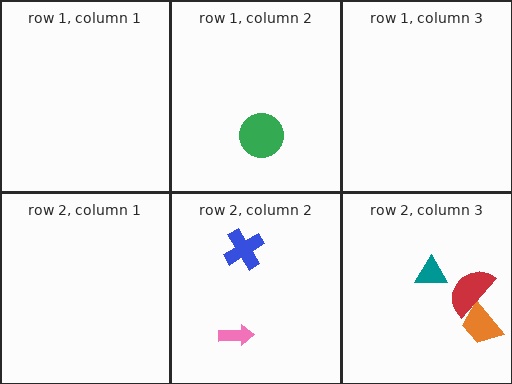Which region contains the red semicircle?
The row 2, column 3 region.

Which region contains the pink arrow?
The row 2, column 2 region.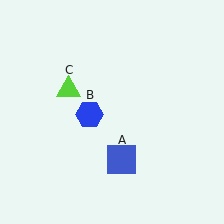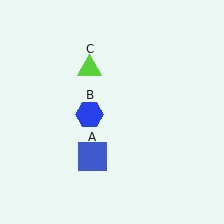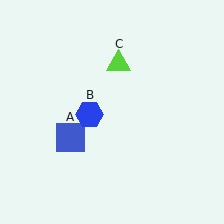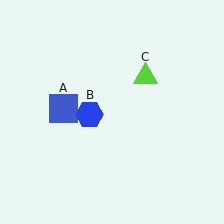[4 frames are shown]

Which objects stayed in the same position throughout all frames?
Blue hexagon (object B) remained stationary.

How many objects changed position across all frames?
2 objects changed position: blue square (object A), lime triangle (object C).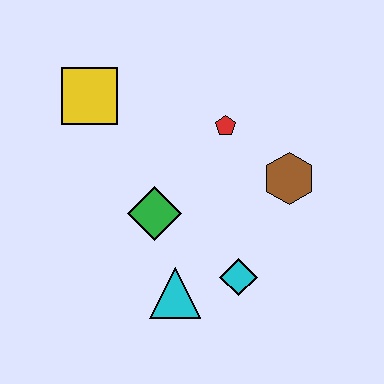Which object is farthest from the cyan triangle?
The yellow square is farthest from the cyan triangle.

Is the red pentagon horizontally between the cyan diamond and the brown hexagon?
No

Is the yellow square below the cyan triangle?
No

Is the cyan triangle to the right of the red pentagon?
No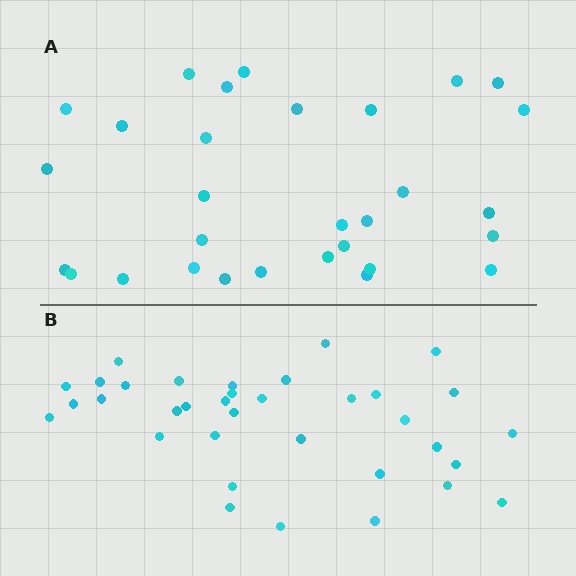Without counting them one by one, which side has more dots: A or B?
Region B (the bottom region) has more dots.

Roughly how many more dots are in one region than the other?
Region B has about 5 more dots than region A.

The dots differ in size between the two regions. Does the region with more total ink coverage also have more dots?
No. Region A has more total ink coverage because its dots are larger, but region B actually contains more individual dots. Total area can be misleading — the number of items is what matters here.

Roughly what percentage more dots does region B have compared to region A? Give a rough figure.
About 15% more.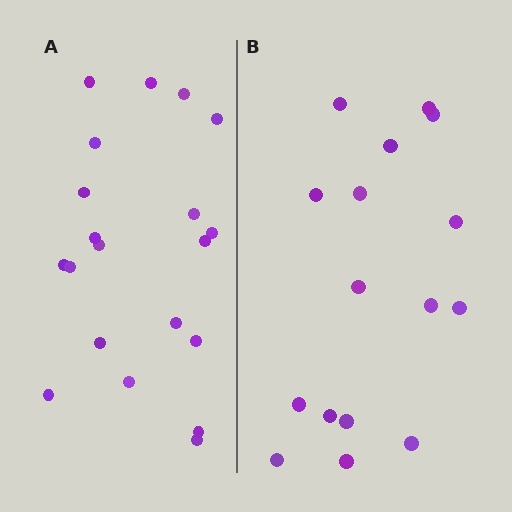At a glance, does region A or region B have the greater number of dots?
Region A (the left region) has more dots.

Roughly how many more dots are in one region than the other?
Region A has about 4 more dots than region B.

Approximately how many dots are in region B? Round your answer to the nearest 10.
About 20 dots. (The exact count is 16, which rounds to 20.)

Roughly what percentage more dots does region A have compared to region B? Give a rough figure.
About 25% more.